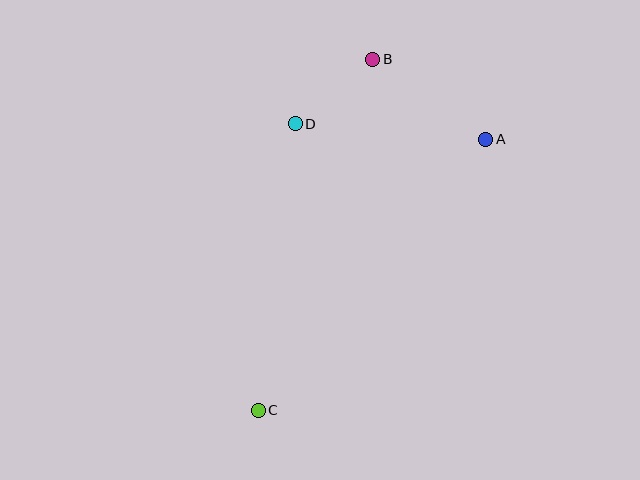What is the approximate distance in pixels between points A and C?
The distance between A and C is approximately 354 pixels.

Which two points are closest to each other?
Points B and D are closest to each other.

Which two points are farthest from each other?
Points B and C are farthest from each other.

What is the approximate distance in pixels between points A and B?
The distance between A and B is approximately 139 pixels.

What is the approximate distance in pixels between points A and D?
The distance between A and D is approximately 191 pixels.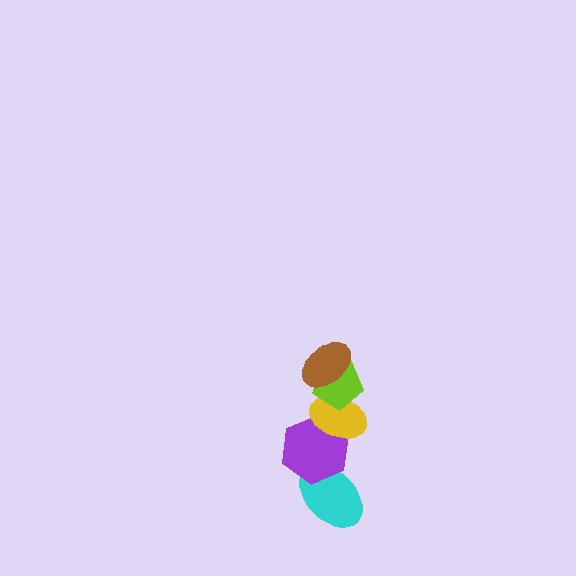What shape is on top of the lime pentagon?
The brown ellipse is on top of the lime pentagon.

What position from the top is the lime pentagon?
The lime pentagon is 2nd from the top.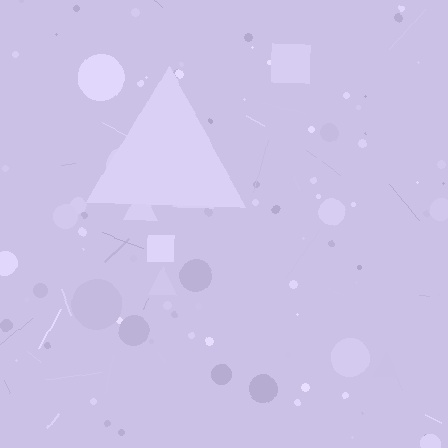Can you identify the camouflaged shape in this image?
The camouflaged shape is a triangle.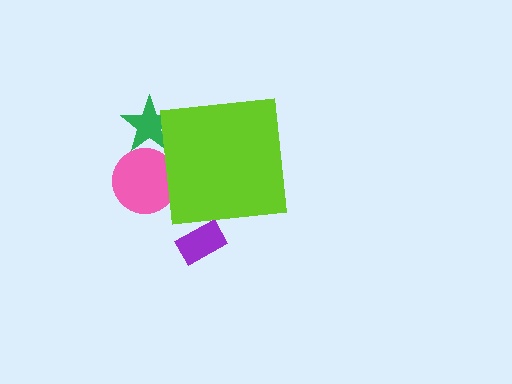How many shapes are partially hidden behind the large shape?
3 shapes are partially hidden.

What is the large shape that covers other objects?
A lime square.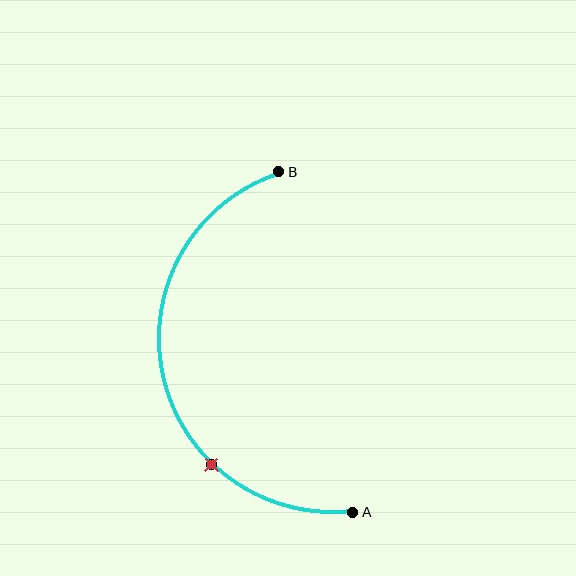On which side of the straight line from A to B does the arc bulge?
The arc bulges to the left of the straight line connecting A and B.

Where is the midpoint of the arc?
The arc midpoint is the point on the curve farthest from the straight line joining A and B. It sits to the left of that line.